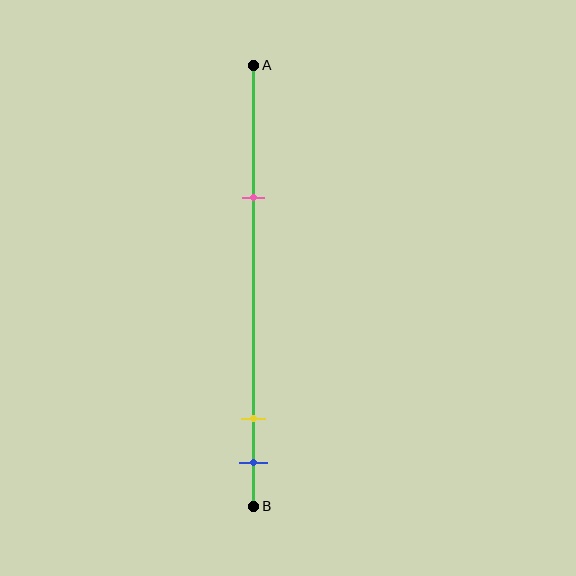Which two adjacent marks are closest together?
The yellow and blue marks are the closest adjacent pair.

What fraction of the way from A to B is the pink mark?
The pink mark is approximately 30% (0.3) of the way from A to B.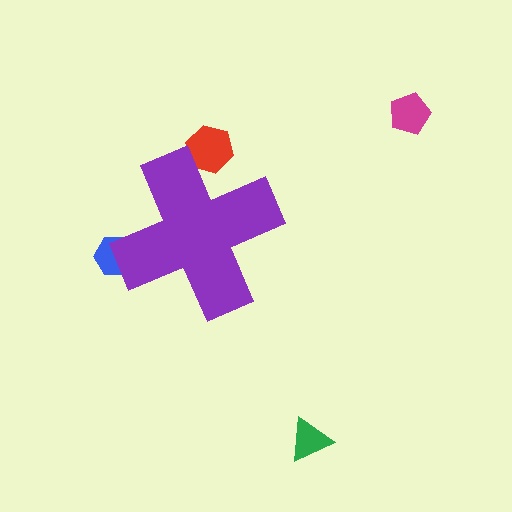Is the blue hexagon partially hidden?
Yes, the blue hexagon is partially hidden behind the purple cross.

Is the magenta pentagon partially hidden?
No, the magenta pentagon is fully visible.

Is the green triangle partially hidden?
No, the green triangle is fully visible.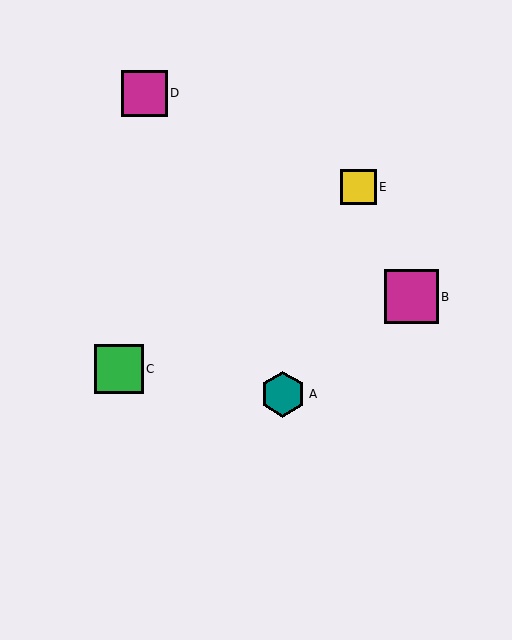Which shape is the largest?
The magenta square (labeled B) is the largest.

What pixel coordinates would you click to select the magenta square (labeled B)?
Click at (412, 297) to select the magenta square B.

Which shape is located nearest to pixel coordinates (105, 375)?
The green square (labeled C) at (119, 369) is nearest to that location.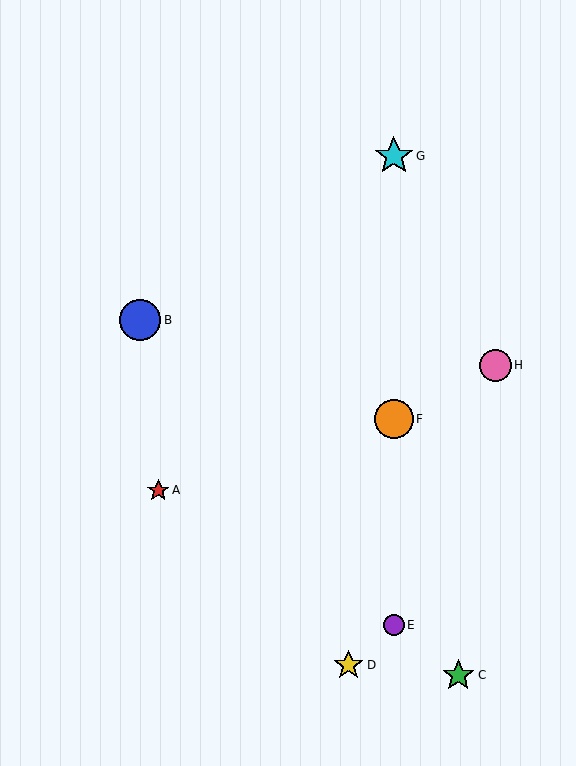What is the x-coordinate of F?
Object F is at x≈394.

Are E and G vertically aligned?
Yes, both are at x≈394.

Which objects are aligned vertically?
Objects E, F, G are aligned vertically.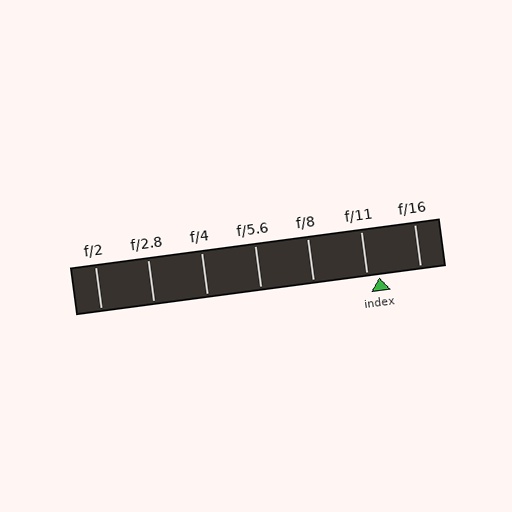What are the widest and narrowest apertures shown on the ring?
The widest aperture shown is f/2 and the narrowest is f/16.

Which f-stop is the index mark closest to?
The index mark is closest to f/11.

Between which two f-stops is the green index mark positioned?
The index mark is between f/11 and f/16.